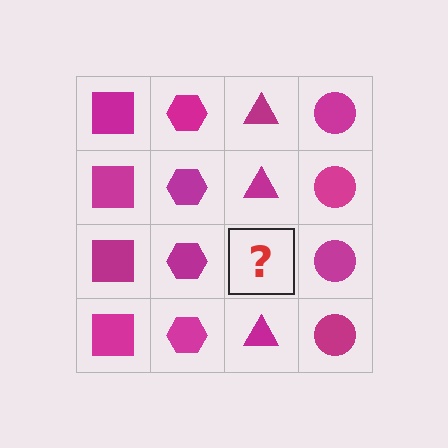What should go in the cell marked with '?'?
The missing cell should contain a magenta triangle.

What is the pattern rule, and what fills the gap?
The rule is that each column has a consistent shape. The gap should be filled with a magenta triangle.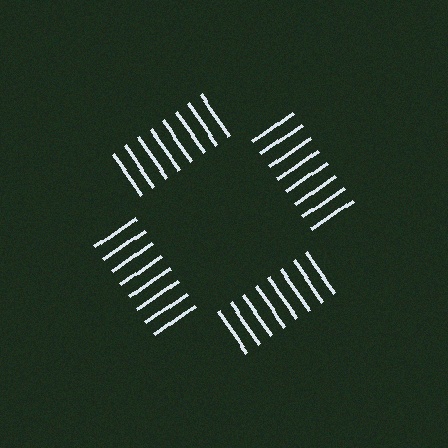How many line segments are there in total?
32 — 8 along each of the 4 edges.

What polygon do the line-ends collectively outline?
An illusory square — the line segments terminate on its edges but no continuous stroke is drawn.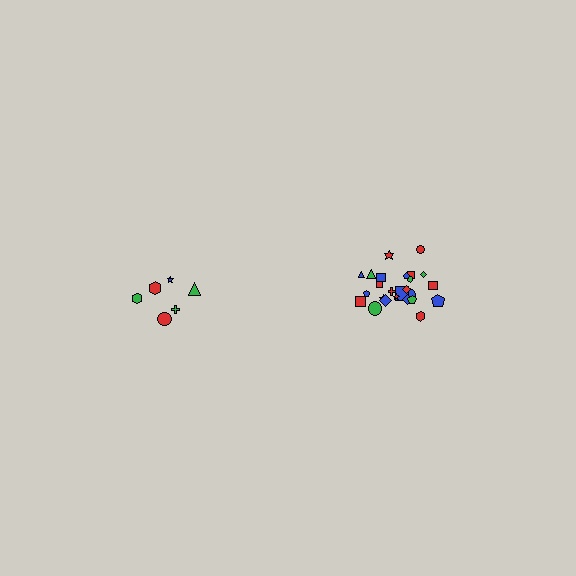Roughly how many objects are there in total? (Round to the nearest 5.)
Roughly 30 objects in total.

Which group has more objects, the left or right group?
The right group.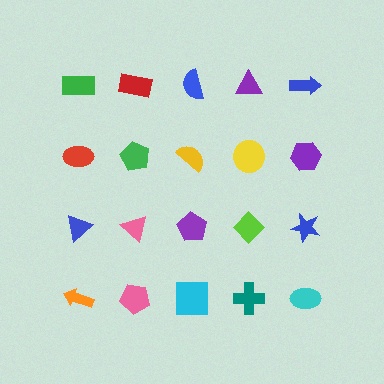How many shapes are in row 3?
5 shapes.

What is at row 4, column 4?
A teal cross.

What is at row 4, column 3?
A cyan square.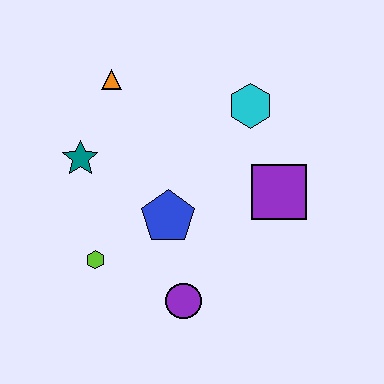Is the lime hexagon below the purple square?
Yes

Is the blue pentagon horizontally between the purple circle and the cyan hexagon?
No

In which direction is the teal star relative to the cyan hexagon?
The teal star is to the left of the cyan hexagon.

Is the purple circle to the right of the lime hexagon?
Yes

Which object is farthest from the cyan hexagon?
The lime hexagon is farthest from the cyan hexagon.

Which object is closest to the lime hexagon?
The blue pentagon is closest to the lime hexagon.